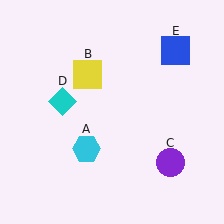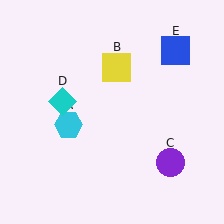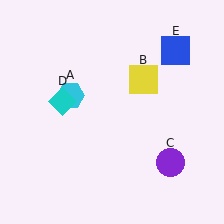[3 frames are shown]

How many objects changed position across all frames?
2 objects changed position: cyan hexagon (object A), yellow square (object B).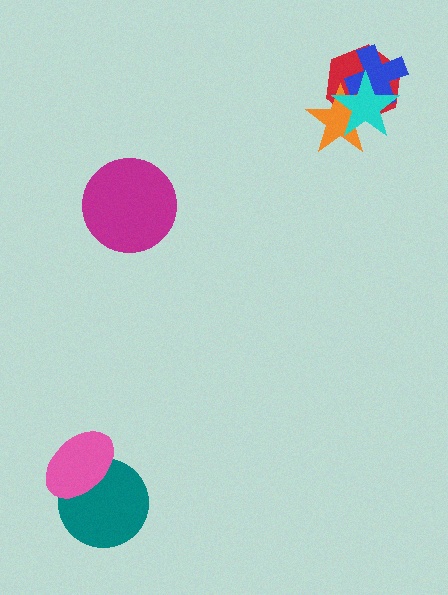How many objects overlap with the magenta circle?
0 objects overlap with the magenta circle.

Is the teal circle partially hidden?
Yes, it is partially covered by another shape.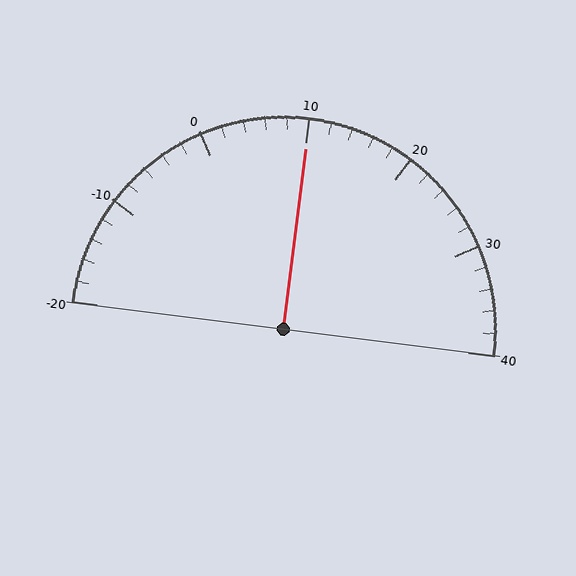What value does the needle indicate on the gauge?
The needle indicates approximately 10.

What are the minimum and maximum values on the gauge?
The gauge ranges from -20 to 40.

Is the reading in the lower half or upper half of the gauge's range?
The reading is in the upper half of the range (-20 to 40).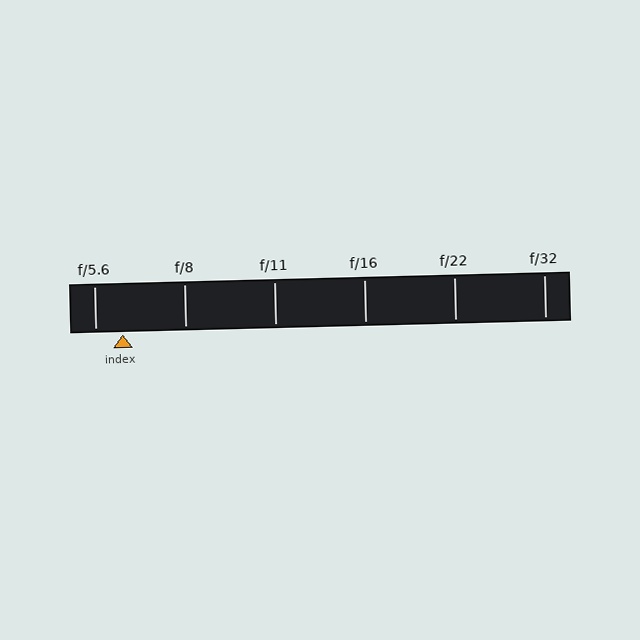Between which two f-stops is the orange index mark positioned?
The index mark is between f/5.6 and f/8.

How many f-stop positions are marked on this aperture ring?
There are 6 f-stop positions marked.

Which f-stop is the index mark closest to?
The index mark is closest to f/5.6.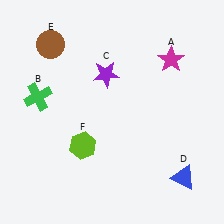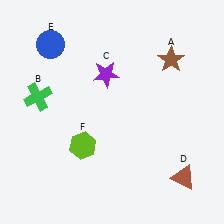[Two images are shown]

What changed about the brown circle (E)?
In Image 1, E is brown. In Image 2, it changed to blue.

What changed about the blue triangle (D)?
In Image 1, D is blue. In Image 2, it changed to brown.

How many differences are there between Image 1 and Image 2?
There are 3 differences between the two images.